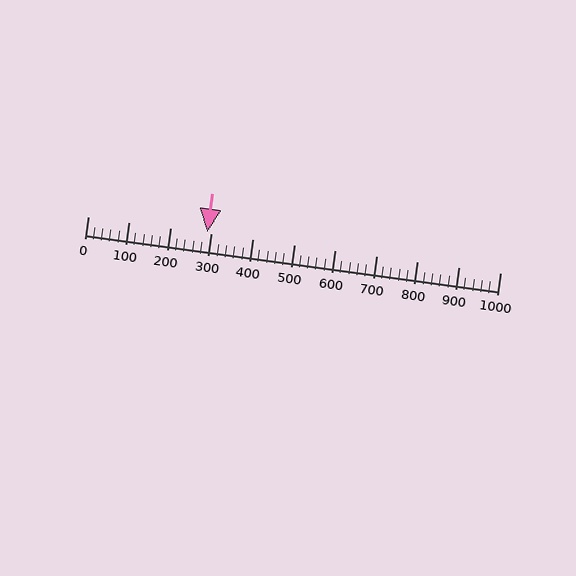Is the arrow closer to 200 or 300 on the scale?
The arrow is closer to 300.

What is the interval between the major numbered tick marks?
The major tick marks are spaced 100 units apart.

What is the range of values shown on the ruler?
The ruler shows values from 0 to 1000.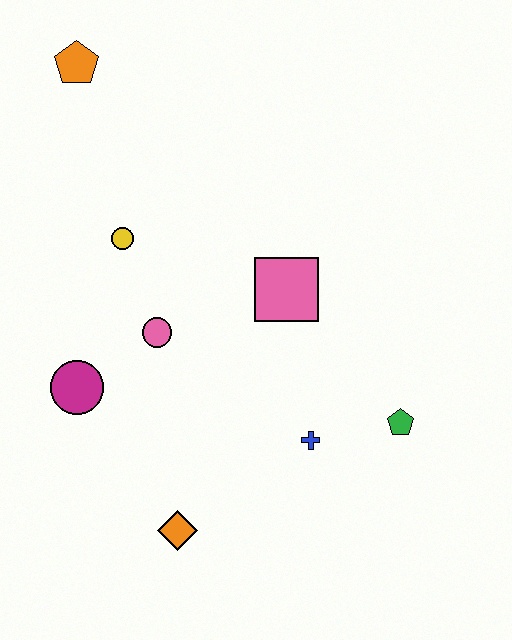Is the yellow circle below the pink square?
No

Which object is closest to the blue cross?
The green pentagon is closest to the blue cross.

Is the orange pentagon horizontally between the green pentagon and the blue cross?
No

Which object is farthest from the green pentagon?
The orange pentagon is farthest from the green pentagon.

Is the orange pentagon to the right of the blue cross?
No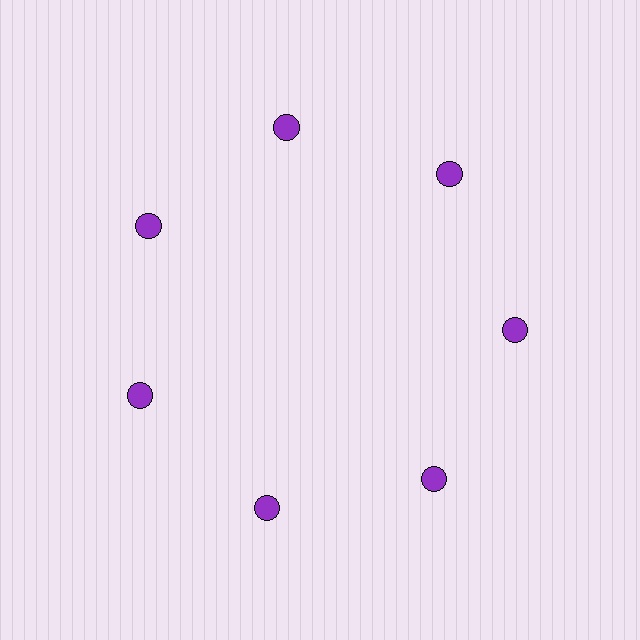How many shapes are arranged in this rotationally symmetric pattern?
There are 7 shapes, arranged in 7 groups of 1.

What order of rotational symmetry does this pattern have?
This pattern has 7-fold rotational symmetry.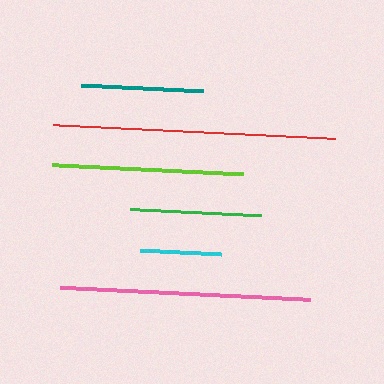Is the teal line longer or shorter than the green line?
The green line is longer than the teal line.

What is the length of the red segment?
The red segment is approximately 282 pixels long.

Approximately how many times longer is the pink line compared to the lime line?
The pink line is approximately 1.3 times the length of the lime line.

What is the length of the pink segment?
The pink segment is approximately 250 pixels long.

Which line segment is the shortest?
The cyan line is the shortest at approximately 81 pixels.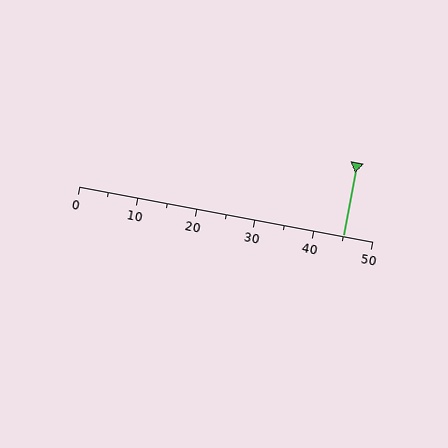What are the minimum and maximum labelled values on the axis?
The axis runs from 0 to 50.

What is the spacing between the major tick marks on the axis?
The major ticks are spaced 10 apart.